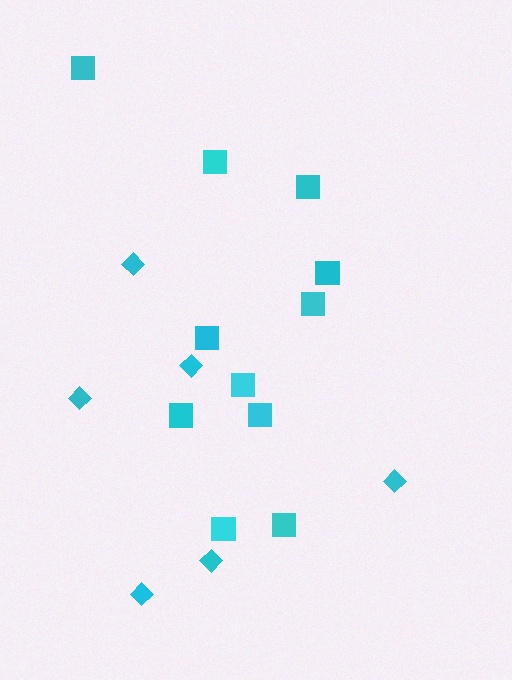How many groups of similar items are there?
There are 2 groups: one group of squares (11) and one group of diamonds (6).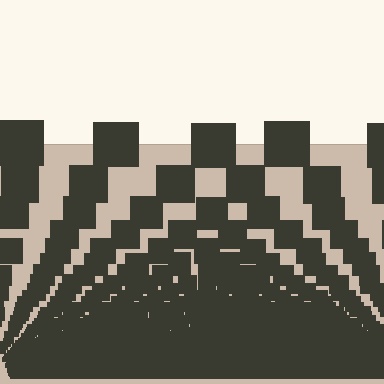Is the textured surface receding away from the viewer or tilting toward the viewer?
The surface appears to tilt toward the viewer. Texture elements get larger and sparser toward the top.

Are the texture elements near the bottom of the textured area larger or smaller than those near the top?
Smaller. The gradient is inverted — elements near the bottom are smaller and denser.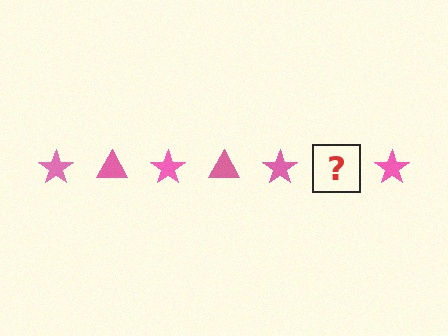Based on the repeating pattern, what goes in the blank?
The blank should be a pink triangle.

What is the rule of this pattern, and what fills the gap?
The rule is that the pattern cycles through star, triangle shapes in pink. The gap should be filled with a pink triangle.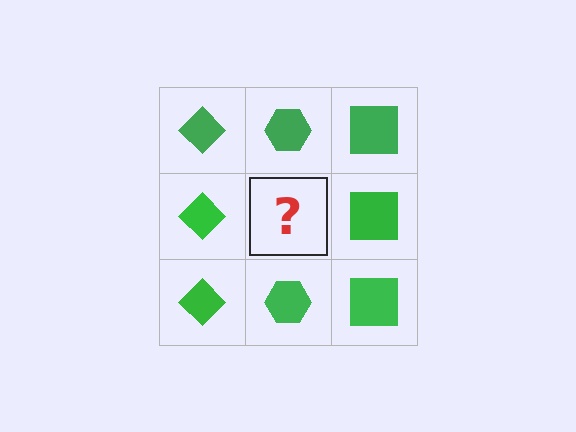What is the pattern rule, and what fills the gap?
The rule is that each column has a consistent shape. The gap should be filled with a green hexagon.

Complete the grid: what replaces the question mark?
The question mark should be replaced with a green hexagon.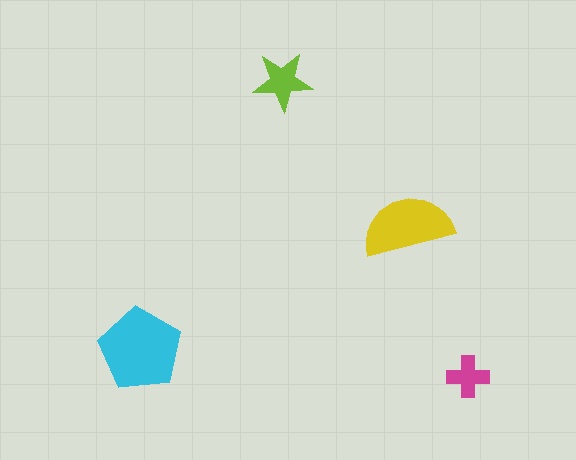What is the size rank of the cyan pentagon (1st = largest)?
1st.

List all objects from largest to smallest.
The cyan pentagon, the yellow semicircle, the lime star, the magenta cross.